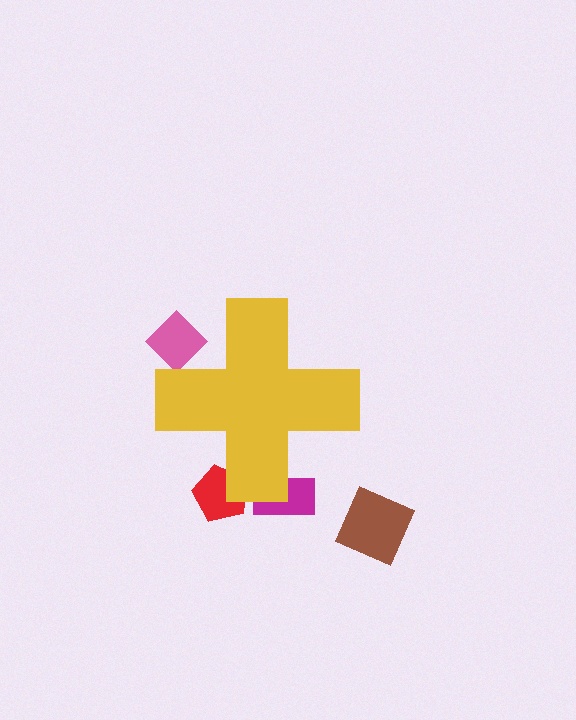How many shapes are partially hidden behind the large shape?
3 shapes are partially hidden.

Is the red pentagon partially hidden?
Yes, the red pentagon is partially hidden behind the yellow cross.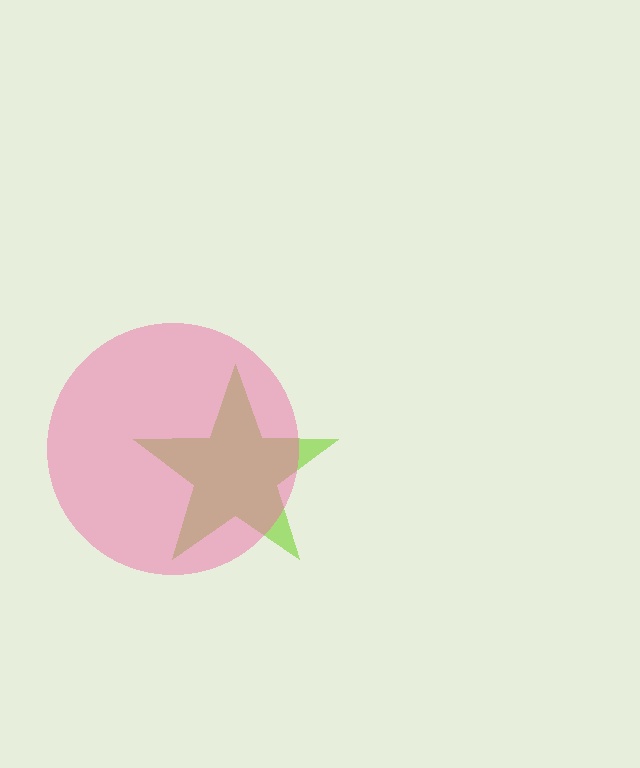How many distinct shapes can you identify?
There are 2 distinct shapes: a lime star, a pink circle.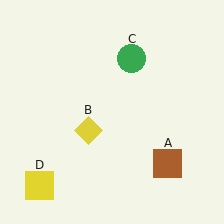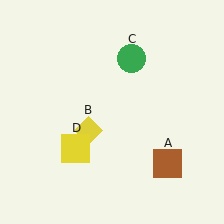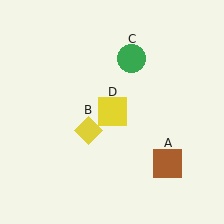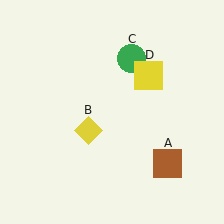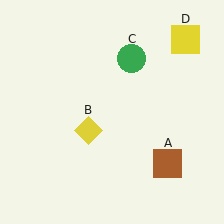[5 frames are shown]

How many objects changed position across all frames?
1 object changed position: yellow square (object D).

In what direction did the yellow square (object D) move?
The yellow square (object D) moved up and to the right.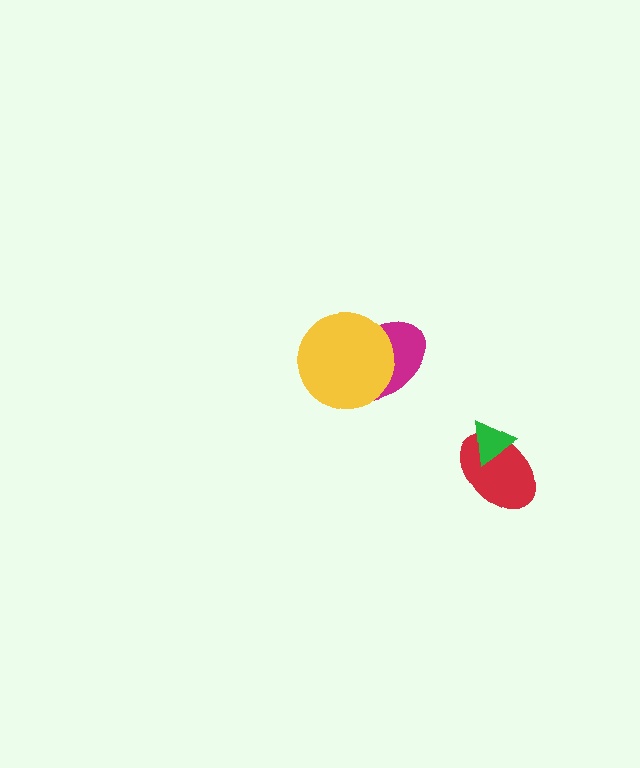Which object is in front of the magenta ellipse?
The yellow circle is in front of the magenta ellipse.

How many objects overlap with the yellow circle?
1 object overlaps with the yellow circle.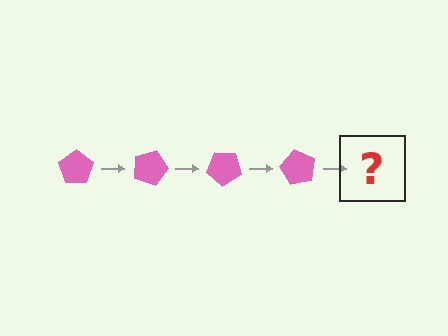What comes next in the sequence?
The next element should be a pink pentagon rotated 80 degrees.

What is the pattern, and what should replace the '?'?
The pattern is that the pentagon rotates 20 degrees each step. The '?' should be a pink pentagon rotated 80 degrees.